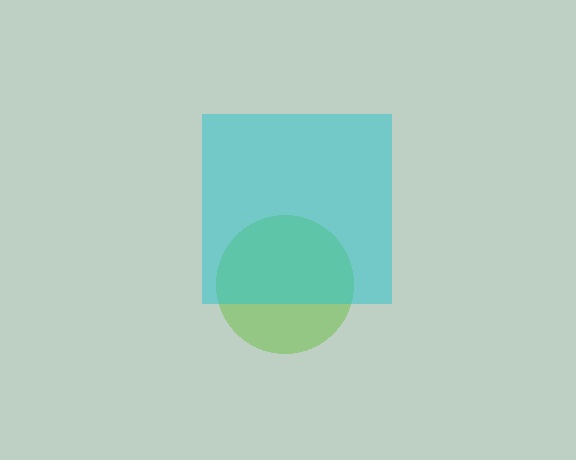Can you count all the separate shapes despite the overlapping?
Yes, there are 2 separate shapes.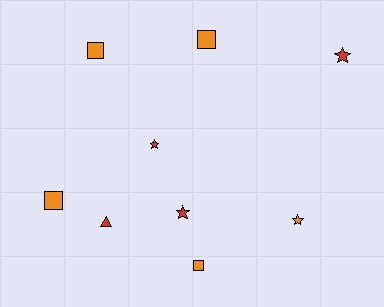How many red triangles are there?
There is 1 red triangle.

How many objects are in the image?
There are 9 objects.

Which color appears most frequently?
Orange, with 5 objects.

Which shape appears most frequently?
Square, with 4 objects.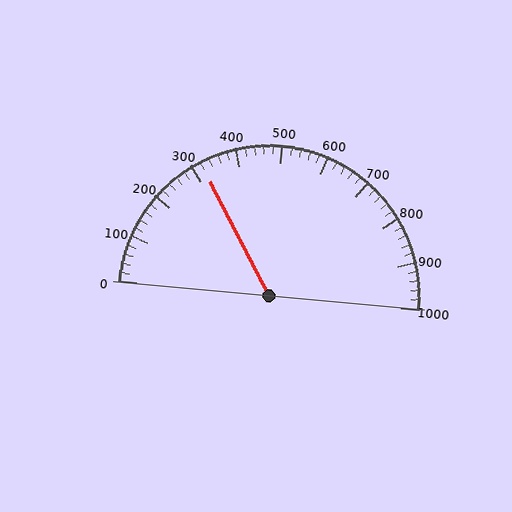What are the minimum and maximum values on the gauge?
The gauge ranges from 0 to 1000.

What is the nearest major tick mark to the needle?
The nearest major tick mark is 300.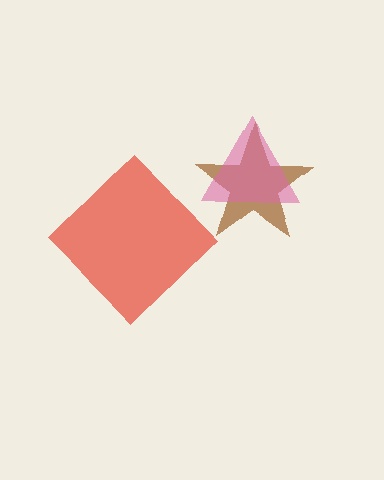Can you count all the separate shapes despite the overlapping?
Yes, there are 3 separate shapes.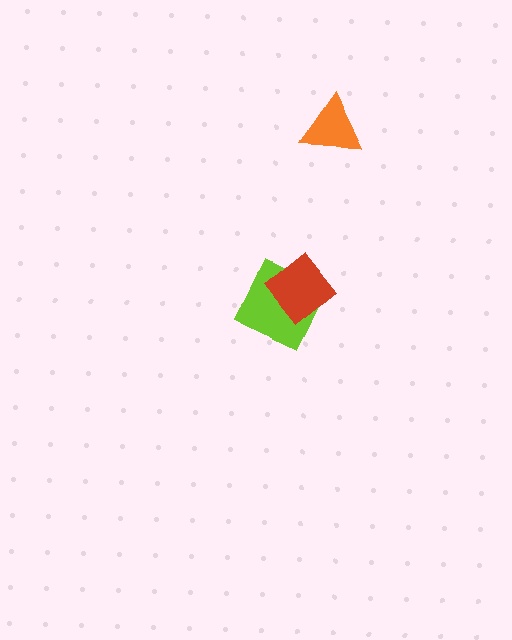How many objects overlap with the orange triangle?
0 objects overlap with the orange triangle.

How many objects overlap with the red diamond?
1 object overlaps with the red diamond.